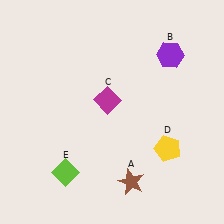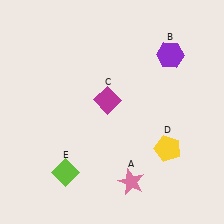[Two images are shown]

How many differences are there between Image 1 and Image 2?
There is 1 difference between the two images.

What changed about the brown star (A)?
In Image 1, A is brown. In Image 2, it changed to pink.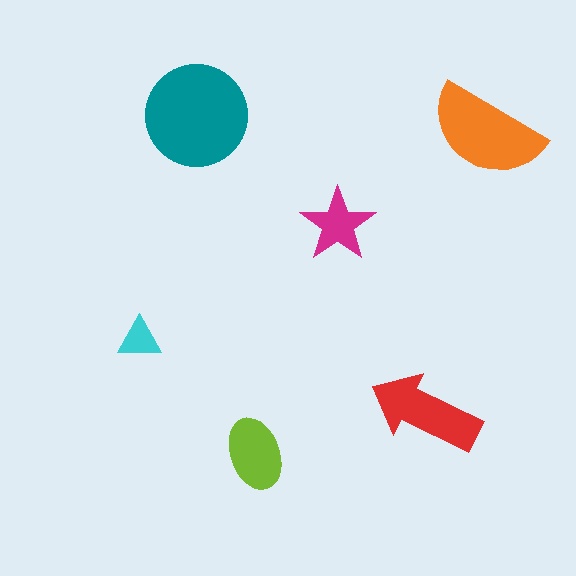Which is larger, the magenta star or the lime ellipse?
The lime ellipse.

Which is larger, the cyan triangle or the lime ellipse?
The lime ellipse.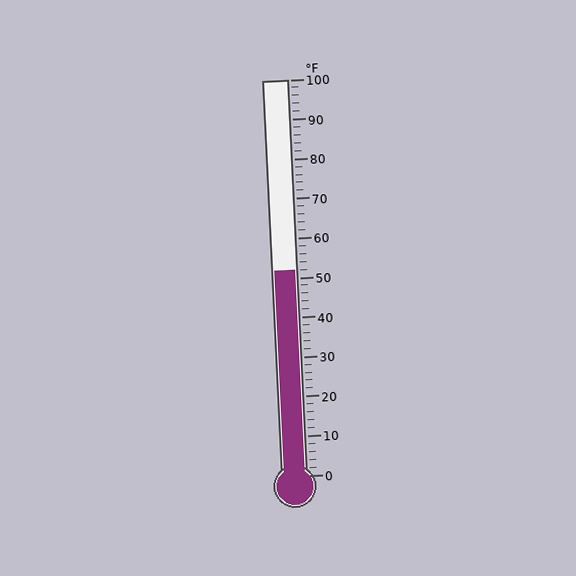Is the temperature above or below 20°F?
The temperature is above 20°F.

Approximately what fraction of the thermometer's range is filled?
The thermometer is filled to approximately 50% of its range.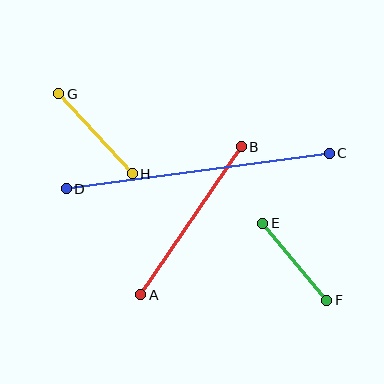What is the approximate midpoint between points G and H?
The midpoint is at approximately (96, 134) pixels.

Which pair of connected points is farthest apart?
Points C and D are farthest apart.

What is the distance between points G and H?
The distance is approximately 109 pixels.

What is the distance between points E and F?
The distance is approximately 100 pixels.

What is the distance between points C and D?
The distance is approximately 265 pixels.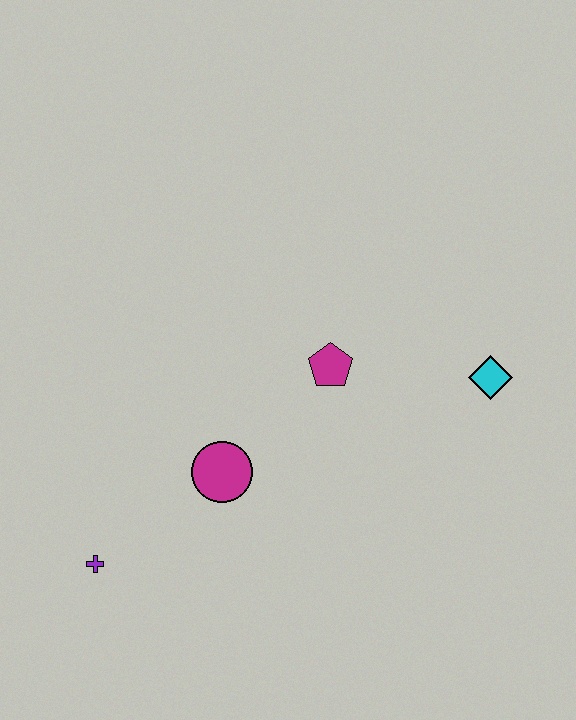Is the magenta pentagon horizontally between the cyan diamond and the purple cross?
Yes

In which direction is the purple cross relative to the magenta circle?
The purple cross is to the left of the magenta circle.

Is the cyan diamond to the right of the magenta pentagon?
Yes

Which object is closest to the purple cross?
The magenta circle is closest to the purple cross.